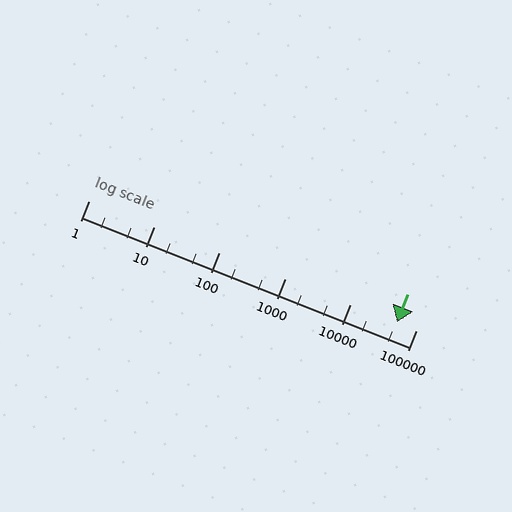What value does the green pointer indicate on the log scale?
The pointer indicates approximately 51000.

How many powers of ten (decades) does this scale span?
The scale spans 5 decades, from 1 to 100000.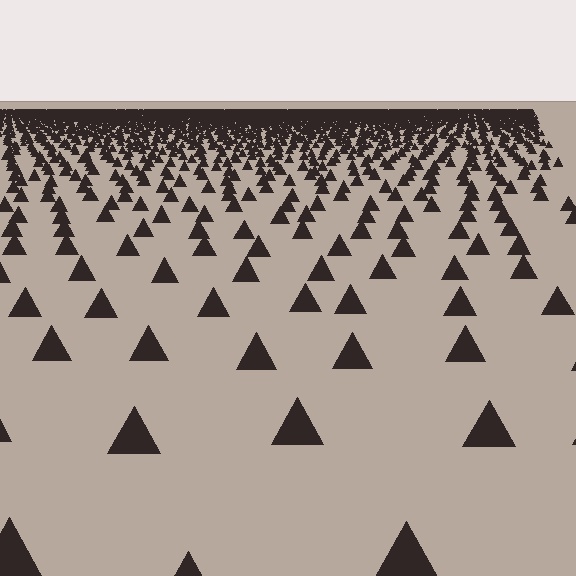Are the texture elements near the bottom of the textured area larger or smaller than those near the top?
Larger. Near the bottom, elements are closer to the viewer and appear at a bigger on-screen size.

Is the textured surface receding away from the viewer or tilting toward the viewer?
The surface is receding away from the viewer. Texture elements get smaller and denser toward the top.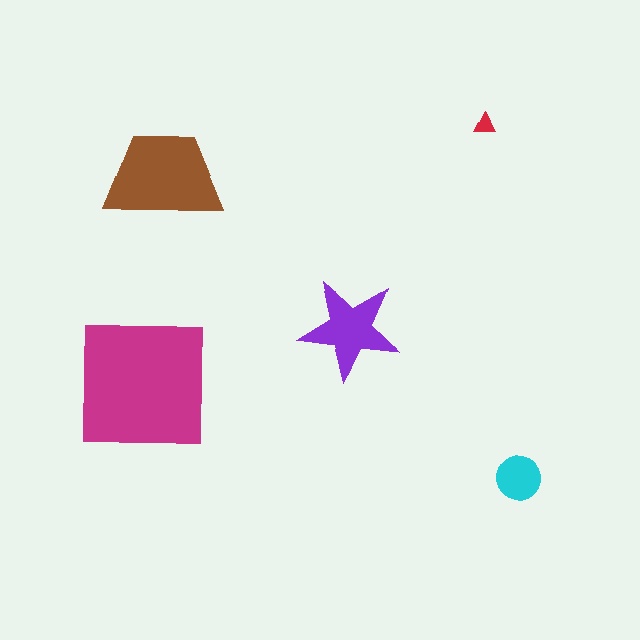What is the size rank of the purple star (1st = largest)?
3rd.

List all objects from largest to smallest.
The magenta square, the brown trapezoid, the purple star, the cyan circle, the red triangle.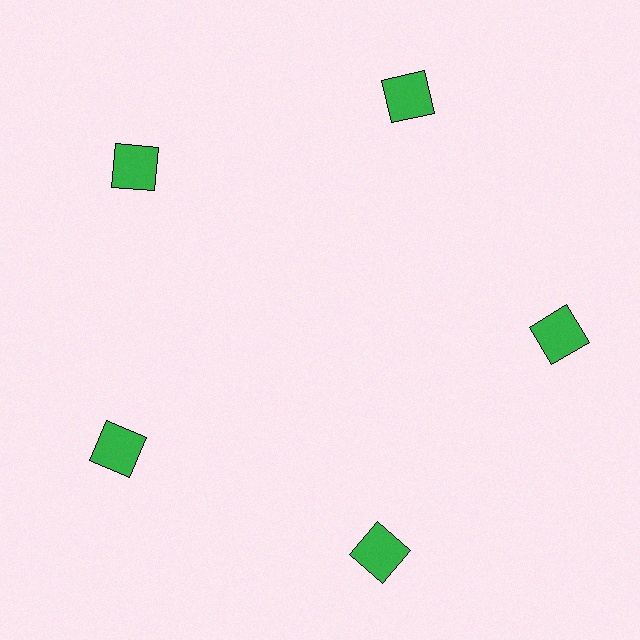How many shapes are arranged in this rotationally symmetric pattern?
There are 5 shapes, arranged in 5 groups of 1.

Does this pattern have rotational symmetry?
Yes, this pattern has 5-fold rotational symmetry. It looks the same after rotating 72 degrees around the center.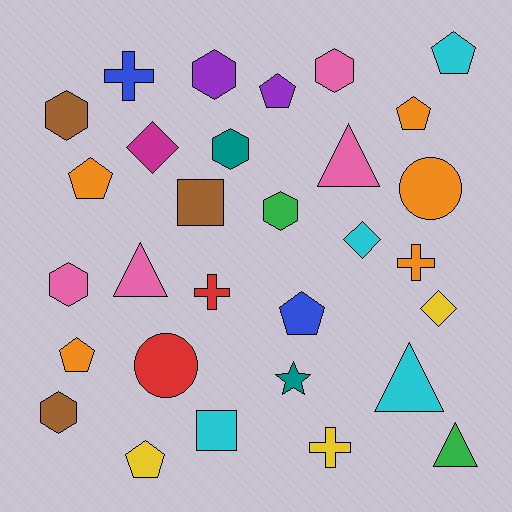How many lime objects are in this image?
There are no lime objects.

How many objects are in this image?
There are 30 objects.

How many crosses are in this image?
There are 4 crosses.